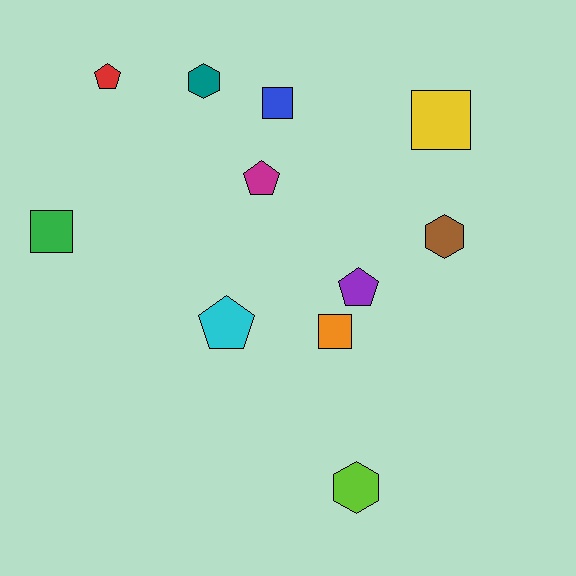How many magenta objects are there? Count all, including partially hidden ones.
There is 1 magenta object.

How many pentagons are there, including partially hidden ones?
There are 4 pentagons.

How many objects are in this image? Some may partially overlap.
There are 11 objects.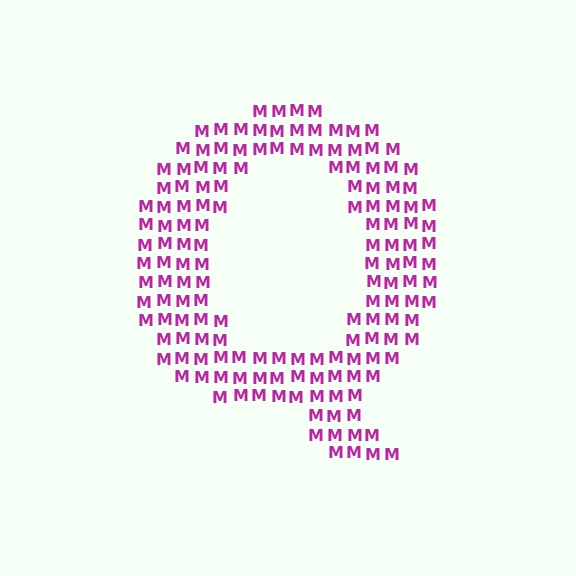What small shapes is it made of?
It is made of small letter M's.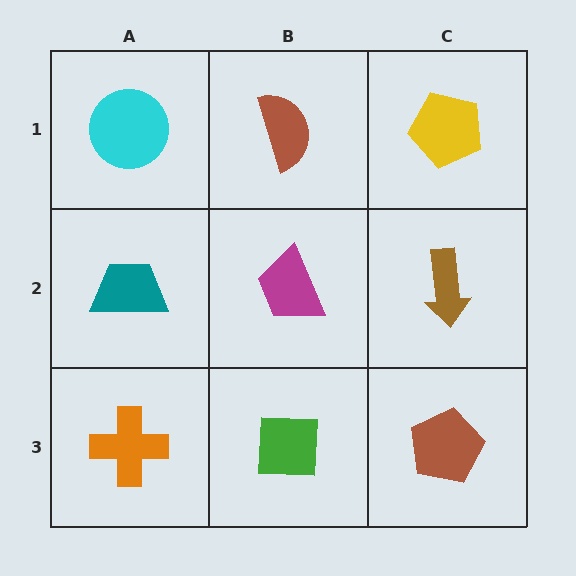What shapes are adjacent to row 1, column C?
A brown arrow (row 2, column C), a brown semicircle (row 1, column B).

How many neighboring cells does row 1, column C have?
2.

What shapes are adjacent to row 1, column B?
A magenta trapezoid (row 2, column B), a cyan circle (row 1, column A), a yellow pentagon (row 1, column C).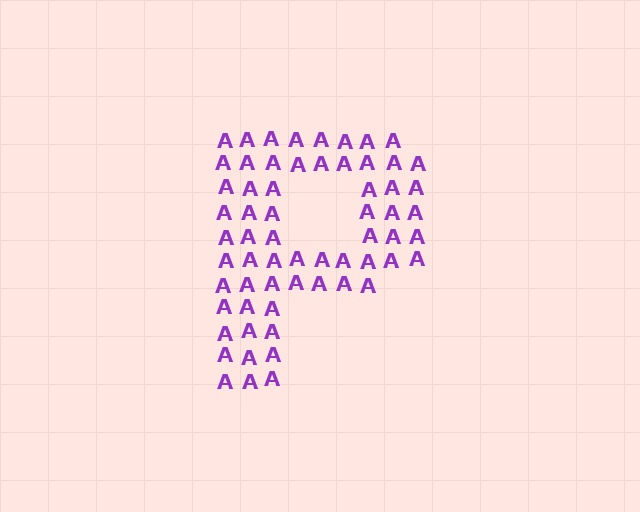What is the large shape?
The large shape is the letter P.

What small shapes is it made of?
It is made of small letter A's.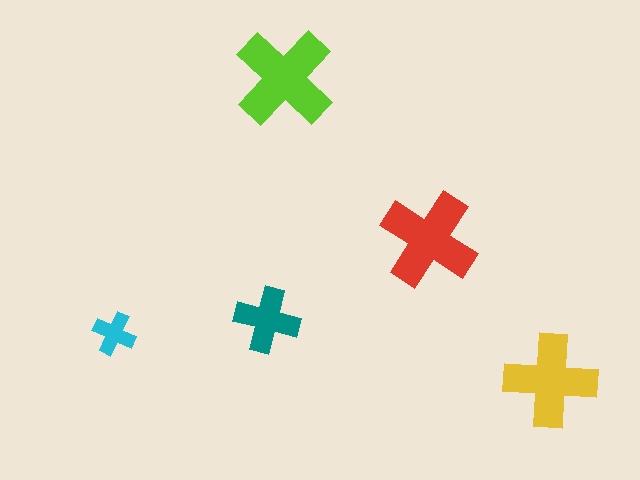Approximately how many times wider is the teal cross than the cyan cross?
About 1.5 times wider.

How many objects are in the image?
There are 5 objects in the image.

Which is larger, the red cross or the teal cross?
The red one.